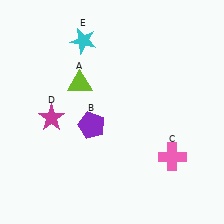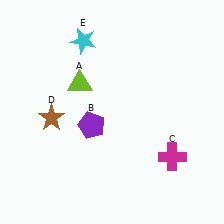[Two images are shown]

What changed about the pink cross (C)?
In Image 1, C is pink. In Image 2, it changed to magenta.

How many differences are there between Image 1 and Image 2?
There are 2 differences between the two images.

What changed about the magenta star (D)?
In Image 1, D is magenta. In Image 2, it changed to brown.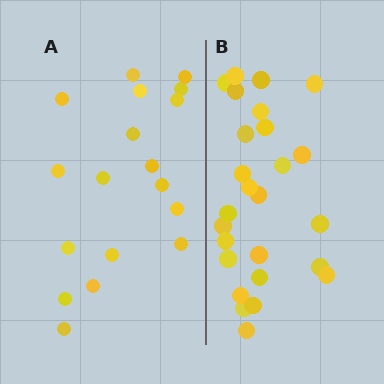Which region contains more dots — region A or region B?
Region B (the right region) has more dots.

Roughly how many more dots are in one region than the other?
Region B has roughly 8 or so more dots than region A.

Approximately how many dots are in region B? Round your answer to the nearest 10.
About 30 dots. (The exact count is 26, which rounds to 30.)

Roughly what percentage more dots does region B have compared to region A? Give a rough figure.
About 45% more.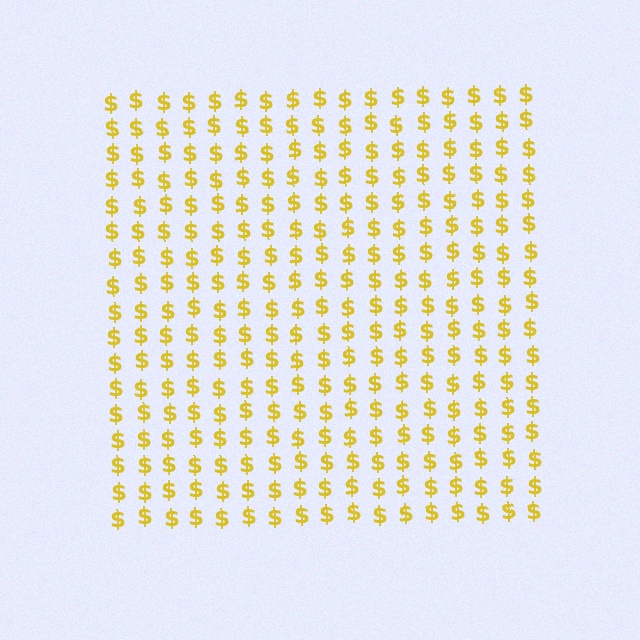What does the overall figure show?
The overall figure shows a square.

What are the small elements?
The small elements are dollar signs.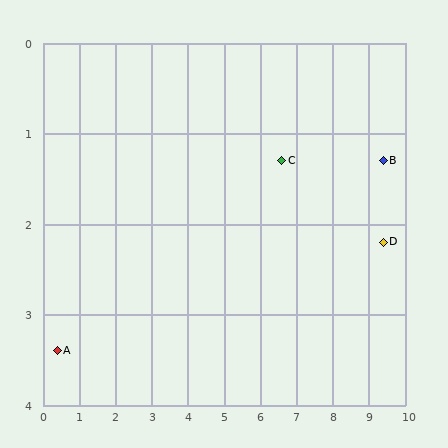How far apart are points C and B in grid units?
Points C and B are about 2.8 grid units apart.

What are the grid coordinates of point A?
Point A is at approximately (0.4, 3.4).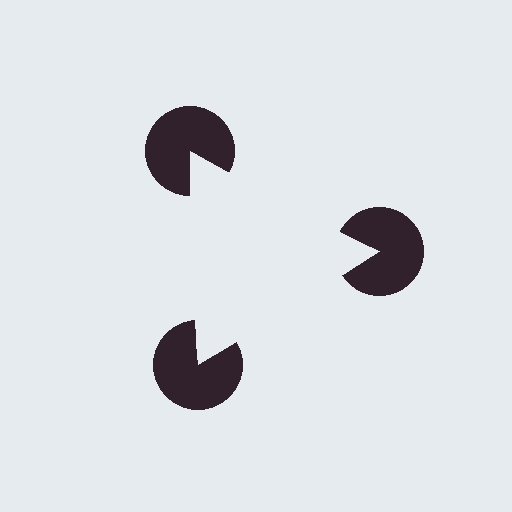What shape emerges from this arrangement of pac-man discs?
An illusory triangle — its edges are inferred from the aligned wedge cuts in the pac-man discs, not physically drawn.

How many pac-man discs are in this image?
There are 3 — one at each vertex of the illusory triangle.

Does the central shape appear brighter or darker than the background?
It typically appears slightly brighter than the background, even though no actual brightness change is drawn.